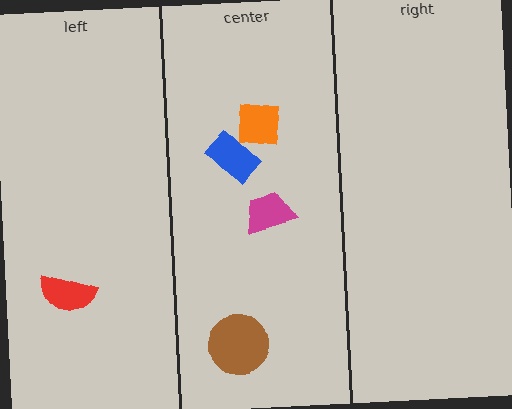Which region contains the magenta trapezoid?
The center region.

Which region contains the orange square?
The center region.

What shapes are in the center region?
The blue rectangle, the orange square, the brown circle, the magenta trapezoid.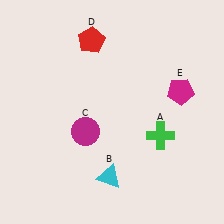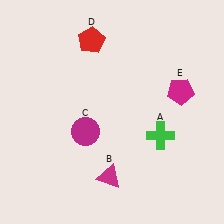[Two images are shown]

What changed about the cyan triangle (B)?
In Image 1, B is cyan. In Image 2, it changed to magenta.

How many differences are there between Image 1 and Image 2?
There is 1 difference between the two images.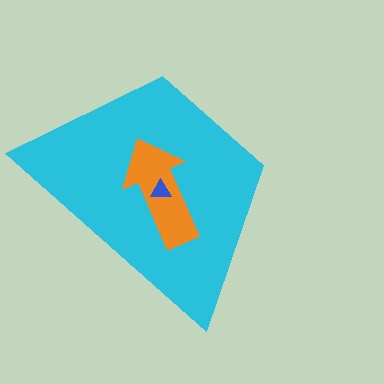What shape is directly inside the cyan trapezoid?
The orange arrow.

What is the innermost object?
The blue triangle.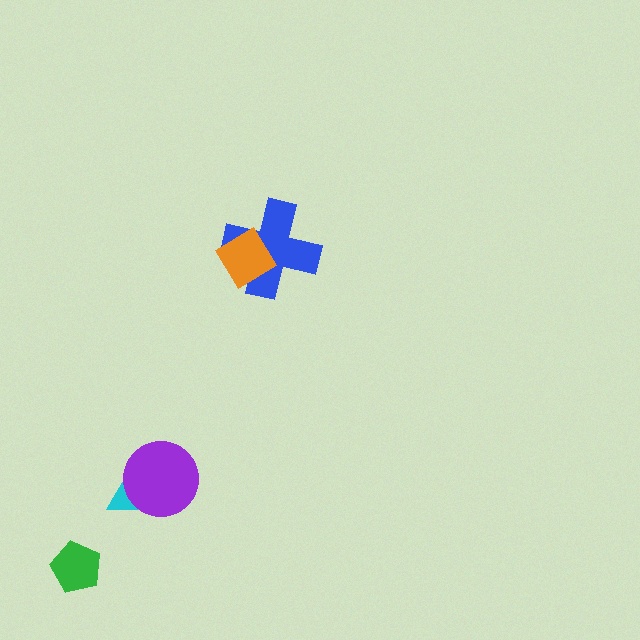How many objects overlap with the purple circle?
1 object overlaps with the purple circle.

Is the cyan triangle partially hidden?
Yes, it is partially covered by another shape.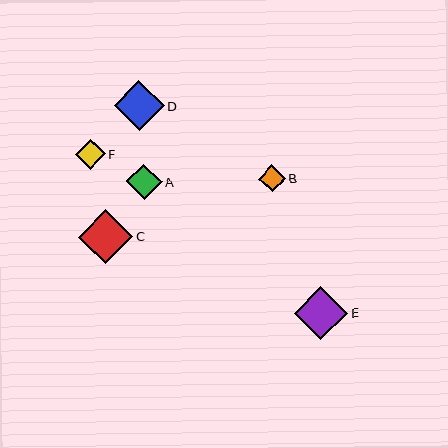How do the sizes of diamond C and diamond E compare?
Diamond C and diamond E are approximately the same size.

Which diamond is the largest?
Diamond C is the largest with a size of approximately 54 pixels.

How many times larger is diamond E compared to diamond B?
Diamond E is approximately 2.0 times the size of diamond B.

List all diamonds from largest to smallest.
From largest to smallest: C, E, D, A, F, B.